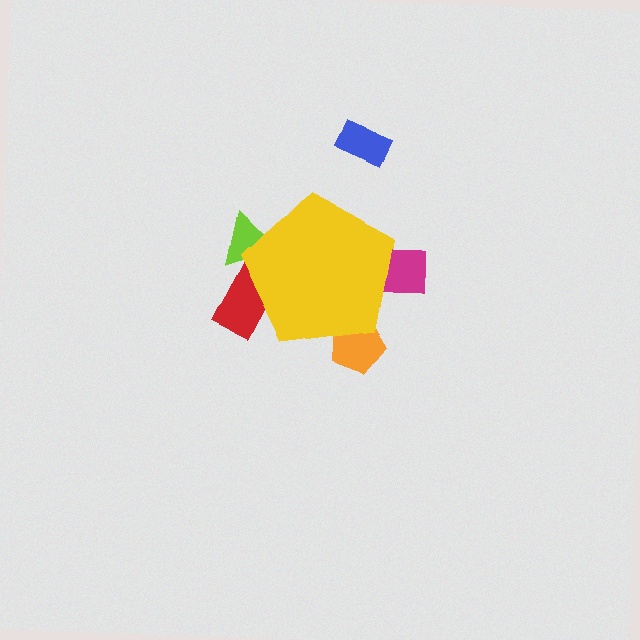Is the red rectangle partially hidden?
Yes, the red rectangle is partially hidden behind the yellow pentagon.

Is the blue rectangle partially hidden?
No, the blue rectangle is fully visible.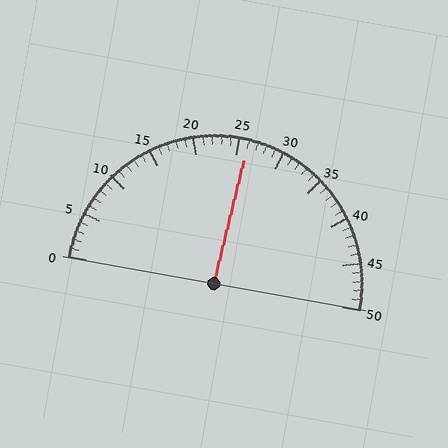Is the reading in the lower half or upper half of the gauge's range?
The reading is in the upper half of the range (0 to 50).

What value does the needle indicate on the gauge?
The needle indicates approximately 26.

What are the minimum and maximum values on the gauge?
The gauge ranges from 0 to 50.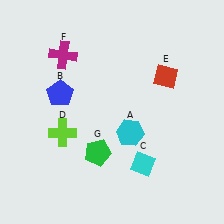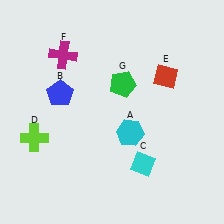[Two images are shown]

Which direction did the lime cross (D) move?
The lime cross (D) moved left.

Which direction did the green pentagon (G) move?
The green pentagon (G) moved up.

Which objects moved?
The objects that moved are: the lime cross (D), the green pentagon (G).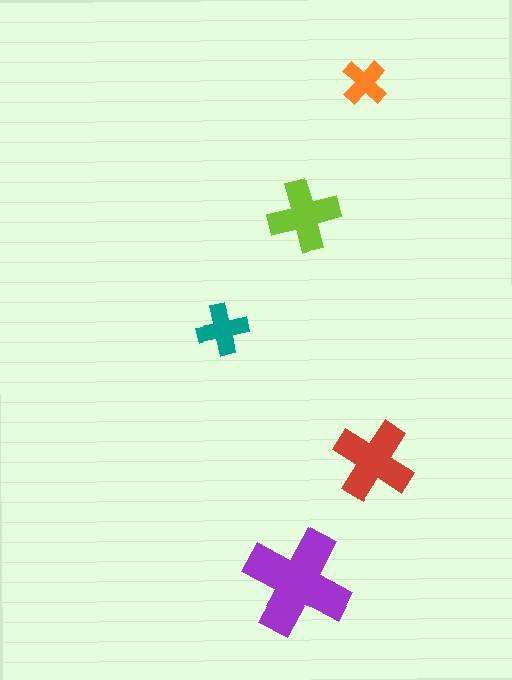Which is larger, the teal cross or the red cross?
The red one.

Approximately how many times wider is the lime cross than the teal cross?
About 1.5 times wider.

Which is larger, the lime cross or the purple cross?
The purple one.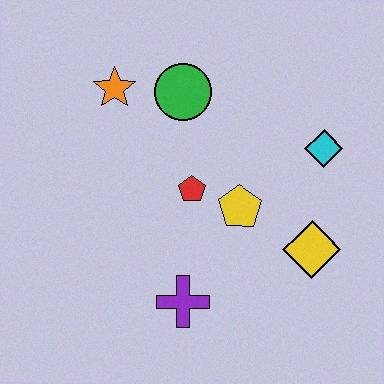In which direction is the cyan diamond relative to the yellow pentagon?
The cyan diamond is to the right of the yellow pentagon.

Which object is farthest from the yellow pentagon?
The orange star is farthest from the yellow pentagon.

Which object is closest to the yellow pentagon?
The red pentagon is closest to the yellow pentagon.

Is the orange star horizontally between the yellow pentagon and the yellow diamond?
No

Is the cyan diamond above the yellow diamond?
Yes